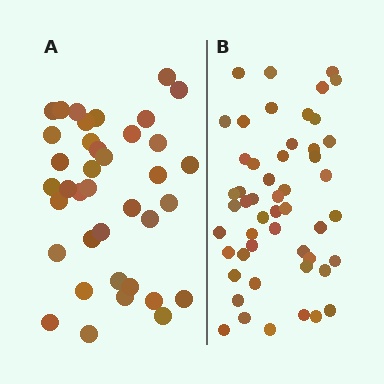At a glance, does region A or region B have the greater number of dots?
Region B (the right region) has more dots.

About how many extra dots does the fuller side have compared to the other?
Region B has approximately 15 more dots than region A.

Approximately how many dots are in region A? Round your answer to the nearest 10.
About 40 dots. (The exact count is 38, which rounds to 40.)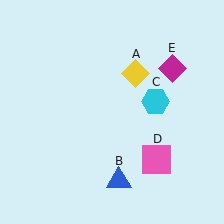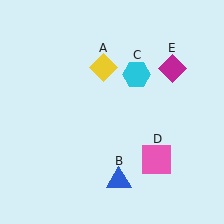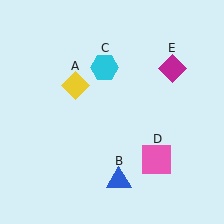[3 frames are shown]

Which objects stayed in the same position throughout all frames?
Blue triangle (object B) and pink square (object D) and magenta diamond (object E) remained stationary.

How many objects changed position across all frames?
2 objects changed position: yellow diamond (object A), cyan hexagon (object C).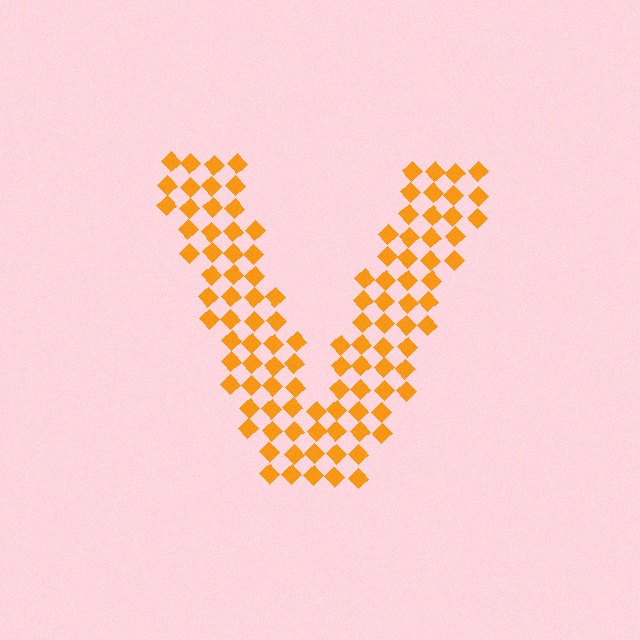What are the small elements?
The small elements are diamonds.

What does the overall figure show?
The overall figure shows the letter V.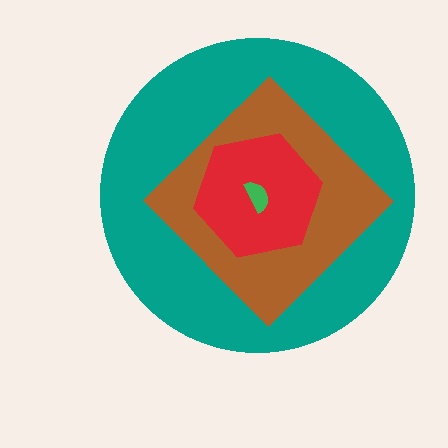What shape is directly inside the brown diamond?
The red hexagon.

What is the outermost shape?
The teal circle.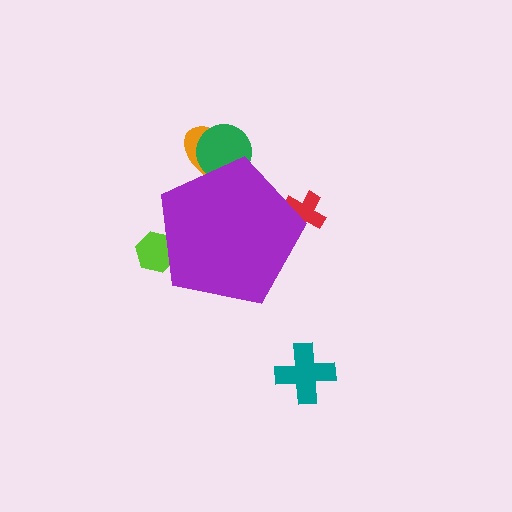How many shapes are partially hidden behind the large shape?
4 shapes are partially hidden.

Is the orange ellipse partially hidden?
Yes, the orange ellipse is partially hidden behind the purple pentagon.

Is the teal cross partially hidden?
No, the teal cross is fully visible.